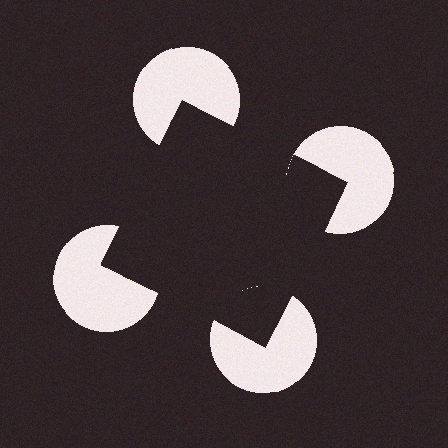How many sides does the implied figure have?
4 sides.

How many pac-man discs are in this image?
There are 4 — one at each vertex of the illusory square.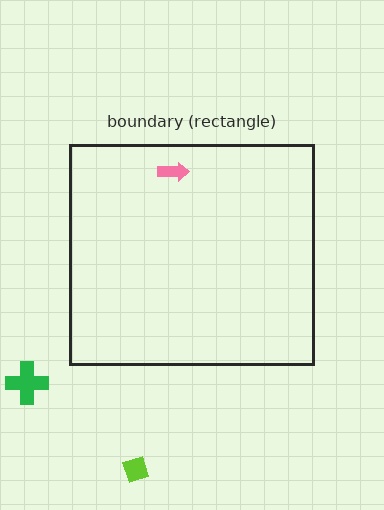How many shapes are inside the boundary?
1 inside, 2 outside.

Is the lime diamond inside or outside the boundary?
Outside.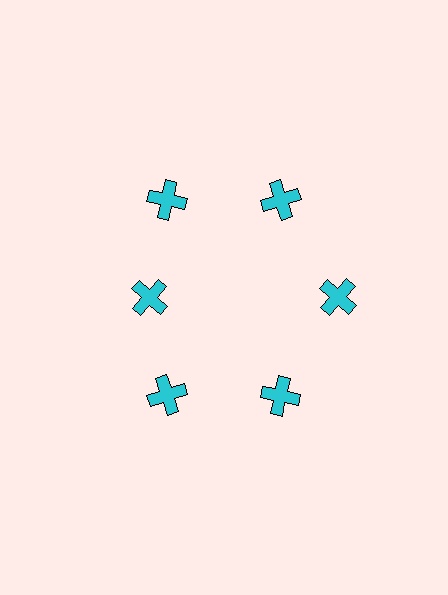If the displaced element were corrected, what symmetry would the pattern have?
It would have 6-fold rotational symmetry — the pattern would map onto itself every 60 degrees.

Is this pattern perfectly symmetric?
No. The 6 cyan crosses are arranged in a ring, but one element near the 9 o'clock position is pulled inward toward the center, breaking the 6-fold rotational symmetry.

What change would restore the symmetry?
The symmetry would be restored by moving it outward, back onto the ring so that all 6 crosses sit at equal angles and equal distance from the center.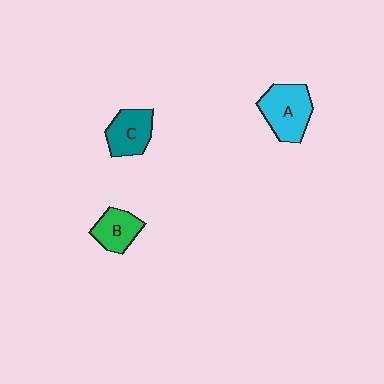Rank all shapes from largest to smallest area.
From largest to smallest: A (cyan), C (teal), B (green).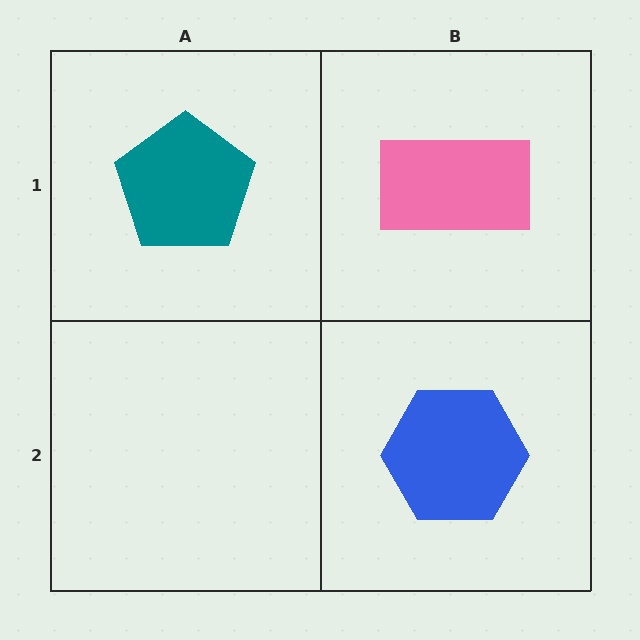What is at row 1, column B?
A pink rectangle.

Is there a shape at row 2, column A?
No, that cell is empty.